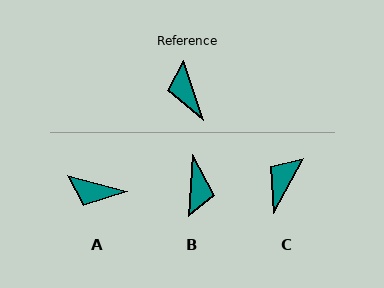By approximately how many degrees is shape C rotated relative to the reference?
Approximately 48 degrees clockwise.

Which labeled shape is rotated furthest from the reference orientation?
B, about 158 degrees away.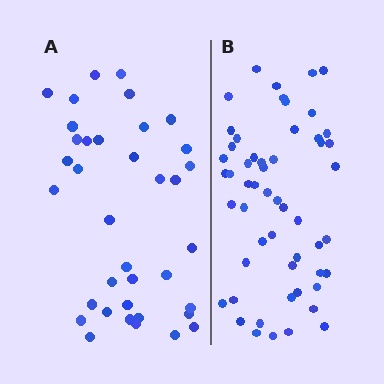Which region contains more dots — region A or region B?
Region B (the right region) has more dots.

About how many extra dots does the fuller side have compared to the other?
Region B has approximately 15 more dots than region A.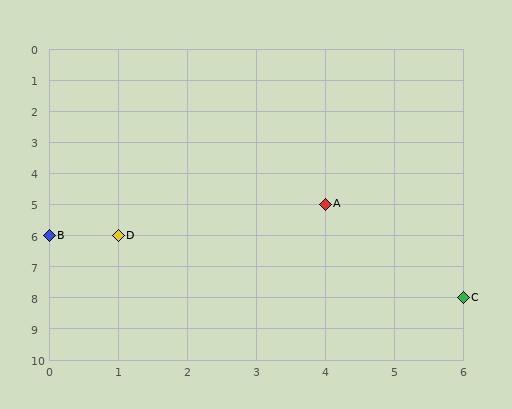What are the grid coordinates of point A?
Point A is at grid coordinates (4, 5).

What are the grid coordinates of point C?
Point C is at grid coordinates (6, 8).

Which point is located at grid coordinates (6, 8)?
Point C is at (6, 8).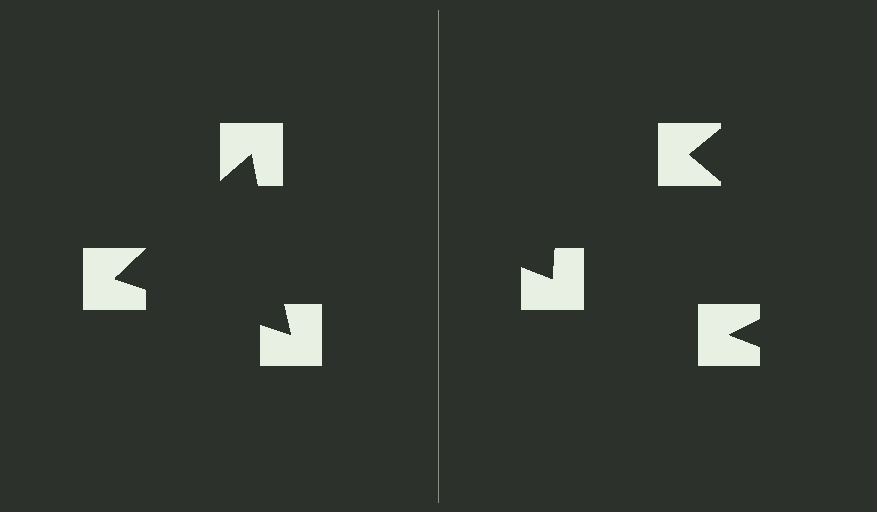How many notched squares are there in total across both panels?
6 — 3 on each side.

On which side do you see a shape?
An illusory triangle appears on the left side. On the right side the wedge cuts are rotated, so no coherent shape forms.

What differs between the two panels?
The notched squares are positioned identically on both sides; only the wedge orientations differ. On the left they align to a triangle; on the right they are misaligned.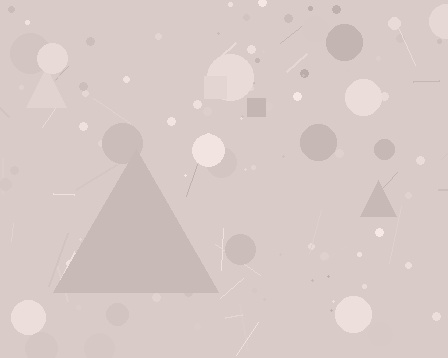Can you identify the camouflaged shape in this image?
The camouflaged shape is a triangle.